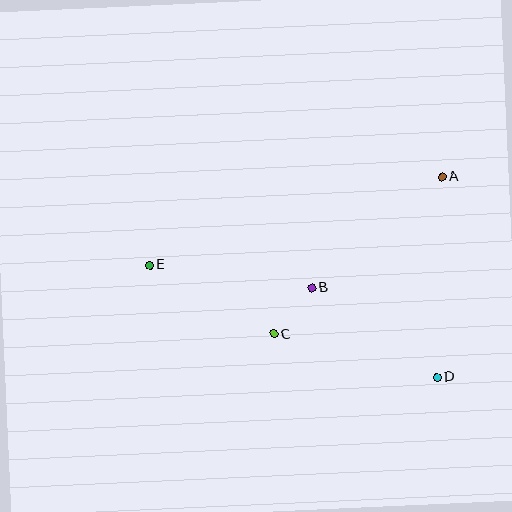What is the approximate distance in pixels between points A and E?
The distance between A and E is approximately 305 pixels.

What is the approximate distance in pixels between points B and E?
The distance between B and E is approximately 164 pixels.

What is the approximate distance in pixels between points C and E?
The distance between C and E is approximately 142 pixels.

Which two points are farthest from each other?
Points D and E are farthest from each other.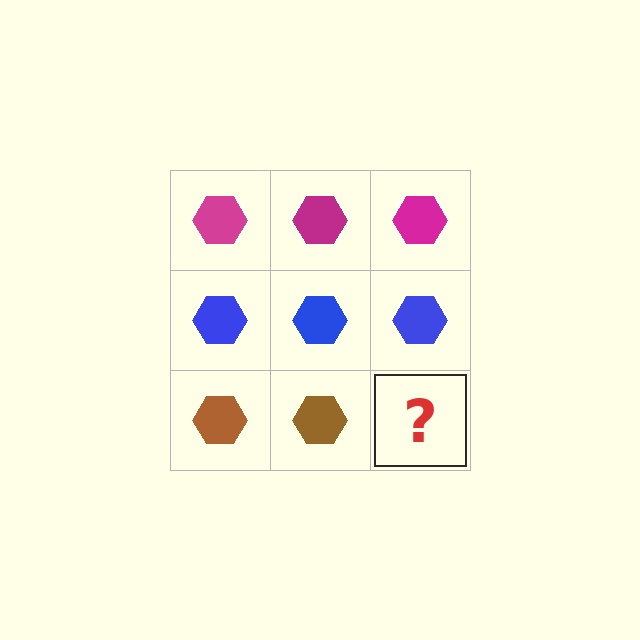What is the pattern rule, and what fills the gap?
The rule is that each row has a consistent color. The gap should be filled with a brown hexagon.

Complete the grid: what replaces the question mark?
The question mark should be replaced with a brown hexagon.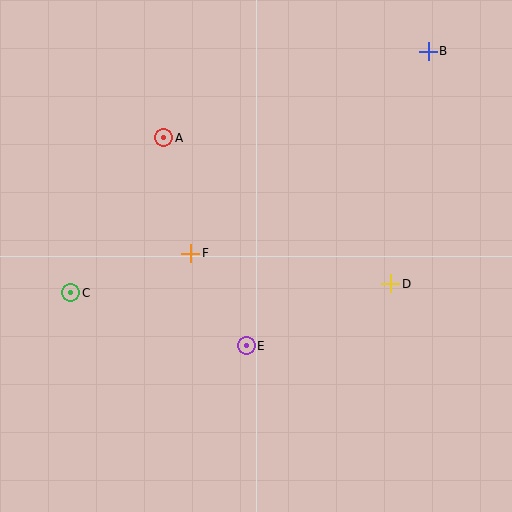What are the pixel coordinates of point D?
Point D is at (391, 284).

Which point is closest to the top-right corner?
Point B is closest to the top-right corner.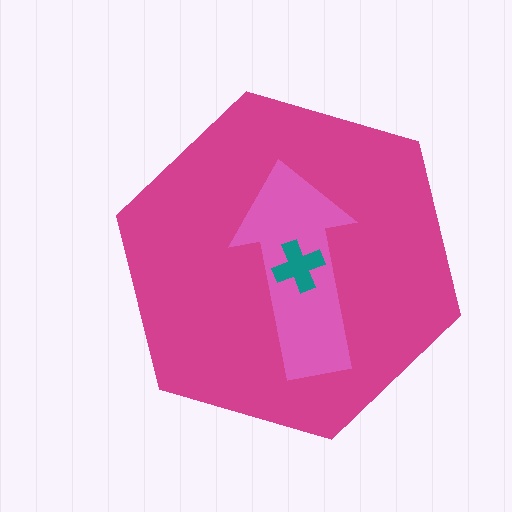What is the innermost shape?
The teal cross.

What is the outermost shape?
The magenta hexagon.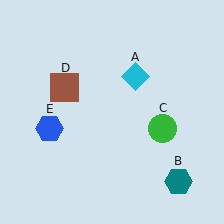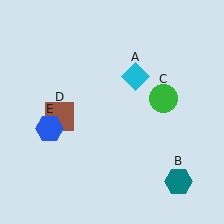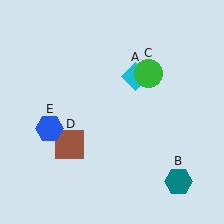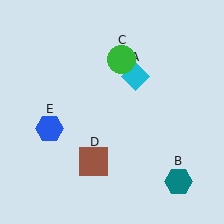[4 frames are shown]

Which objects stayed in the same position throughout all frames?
Cyan diamond (object A) and teal hexagon (object B) and blue hexagon (object E) remained stationary.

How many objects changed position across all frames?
2 objects changed position: green circle (object C), brown square (object D).